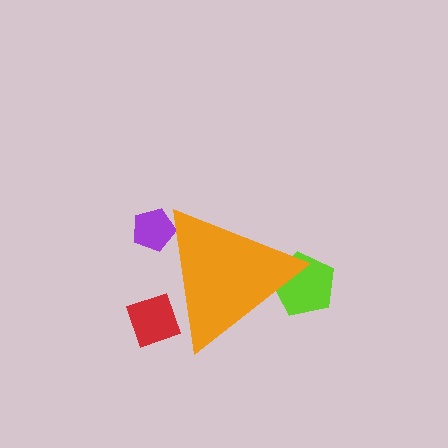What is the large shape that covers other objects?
An orange triangle.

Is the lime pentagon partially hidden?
Yes, the lime pentagon is partially hidden behind the orange triangle.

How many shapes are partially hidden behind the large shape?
3 shapes are partially hidden.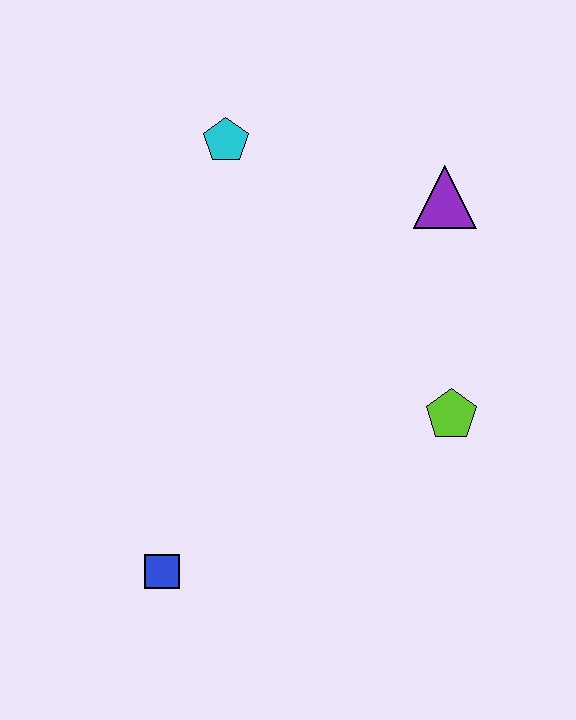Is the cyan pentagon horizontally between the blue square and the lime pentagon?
Yes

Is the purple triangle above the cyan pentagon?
No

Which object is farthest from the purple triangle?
The blue square is farthest from the purple triangle.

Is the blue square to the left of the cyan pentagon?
Yes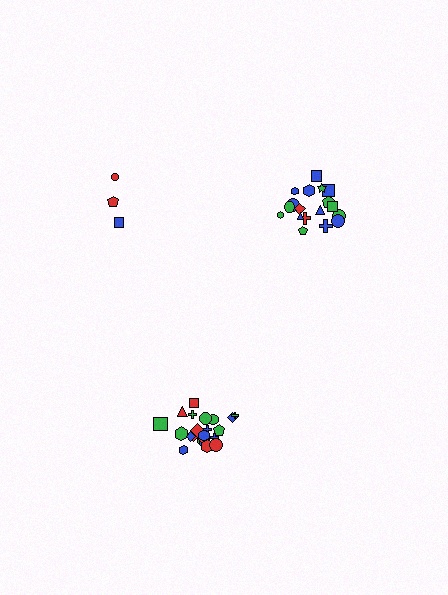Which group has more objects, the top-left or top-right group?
The top-right group.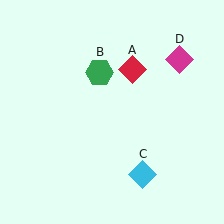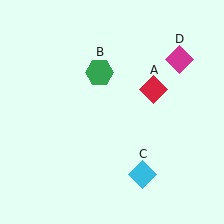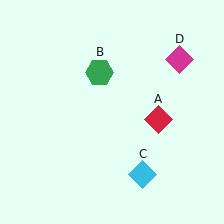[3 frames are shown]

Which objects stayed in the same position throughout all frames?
Green hexagon (object B) and cyan diamond (object C) and magenta diamond (object D) remained stationary.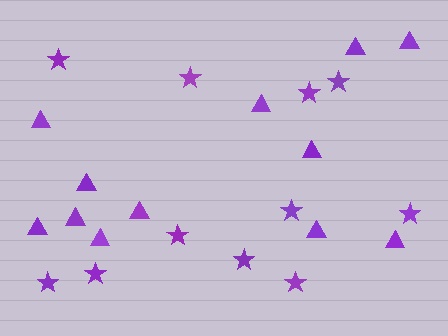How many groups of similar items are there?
There are 2 groups: one group of stars (11) and one group of triangles (12).